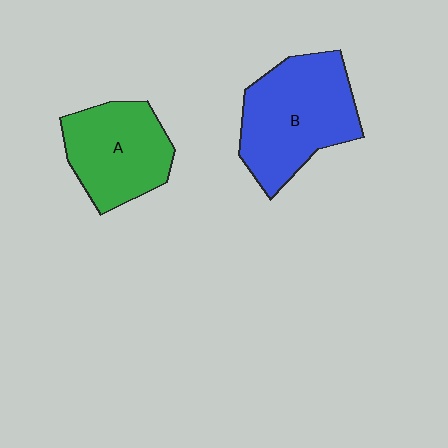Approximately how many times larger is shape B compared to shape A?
Approximately 1.3 times.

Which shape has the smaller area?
Shape A (green).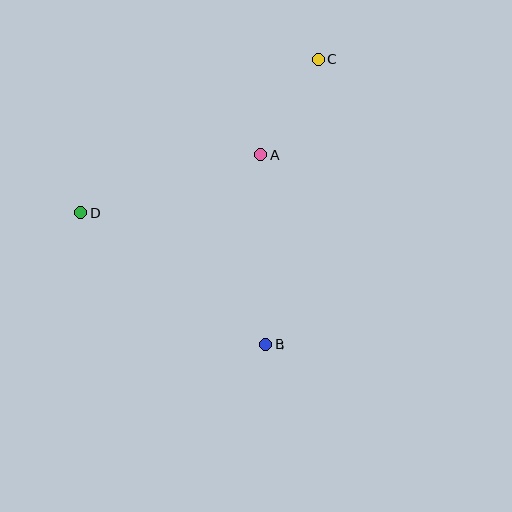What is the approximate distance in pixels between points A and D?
The distance between A and D is approximately 189 pixels.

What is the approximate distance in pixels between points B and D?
The distance between B and D is approximately 228 pixels.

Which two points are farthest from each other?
Points B and C are farthest from each other.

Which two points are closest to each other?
Points A and C are closest to each other.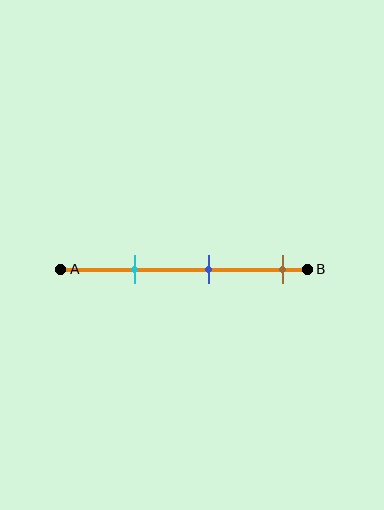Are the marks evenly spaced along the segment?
Yes, the marks are approximately evenly spaced.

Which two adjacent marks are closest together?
The cyan and blue marks are the closest adjacent pair.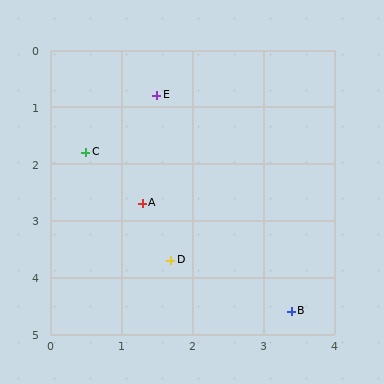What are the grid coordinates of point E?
Point E is at approximately (1.5, 0.8).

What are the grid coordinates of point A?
Point A is at approximately (1.3, 2.7).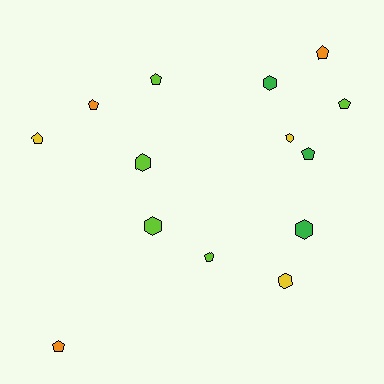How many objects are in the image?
There are 14 objects.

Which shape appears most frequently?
Pentagon, with 8 objects.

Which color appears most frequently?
Lime, with 5 objects.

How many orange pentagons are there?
There are 3 orange pentagons.